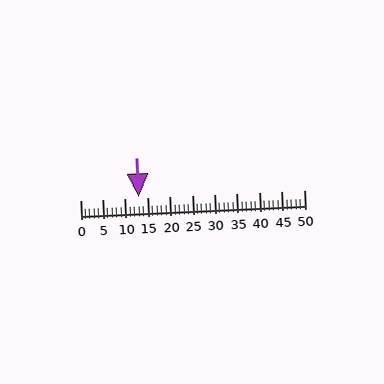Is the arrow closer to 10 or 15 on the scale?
The arrow is closer to 15.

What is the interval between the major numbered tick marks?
The major tick marks are spaced 5 units apart.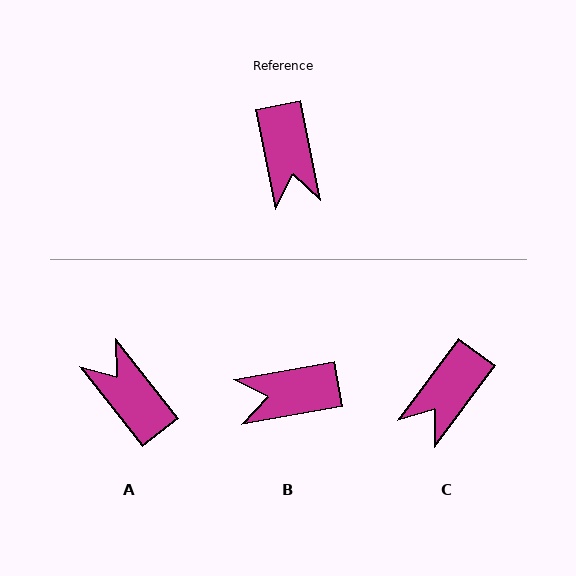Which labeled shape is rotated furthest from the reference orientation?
A, about 153 degrees away.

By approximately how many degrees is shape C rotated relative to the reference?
Approximately 48 degrees clockwise.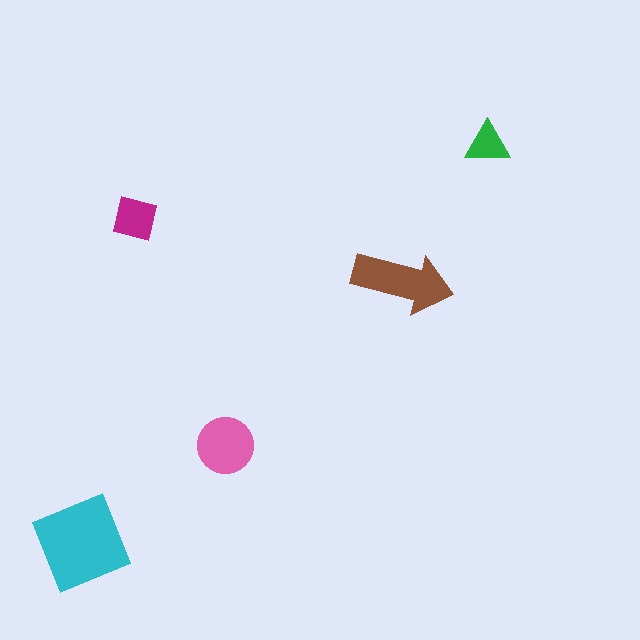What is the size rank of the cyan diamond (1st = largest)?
1st.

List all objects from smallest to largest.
The green triangle, the magenta square, the pink circle, the brown arrow, the cyan diamond.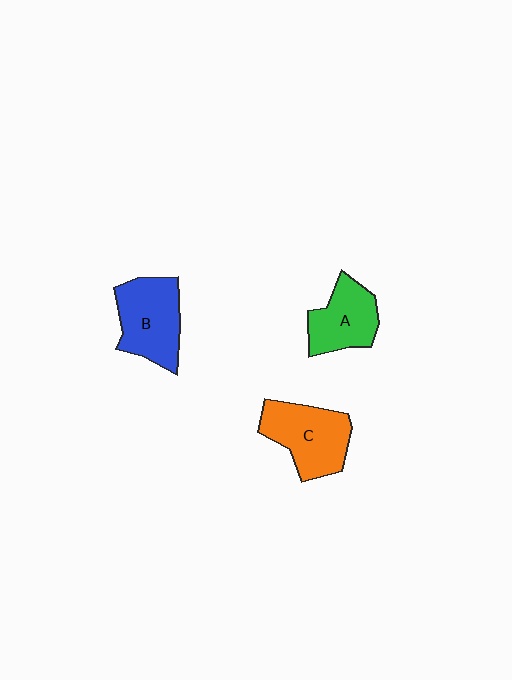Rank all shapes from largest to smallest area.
From largest to smallest: C (orange), B (blue), A (green).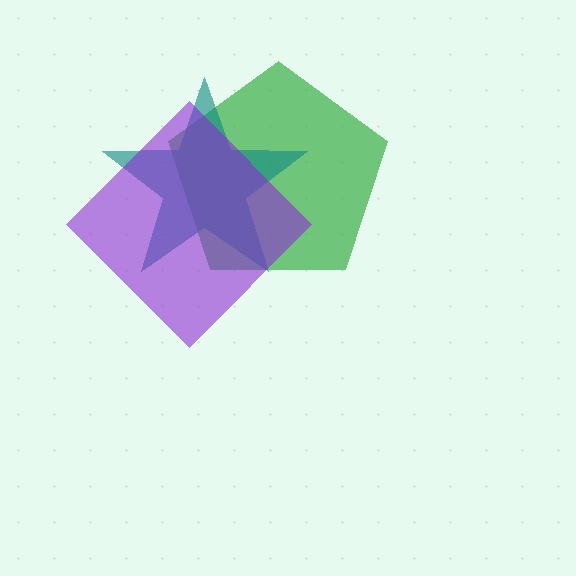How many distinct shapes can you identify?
There are 3 distinct shapes: a green pentagon, a teal star, a purple diamond.